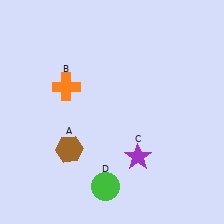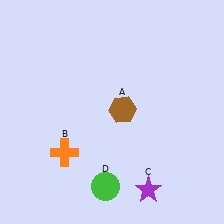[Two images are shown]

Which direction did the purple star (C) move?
The purple star (C) moved down.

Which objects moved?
The objects that moved are: the brown hexagon (A), the orange cross (B), the purple star (C).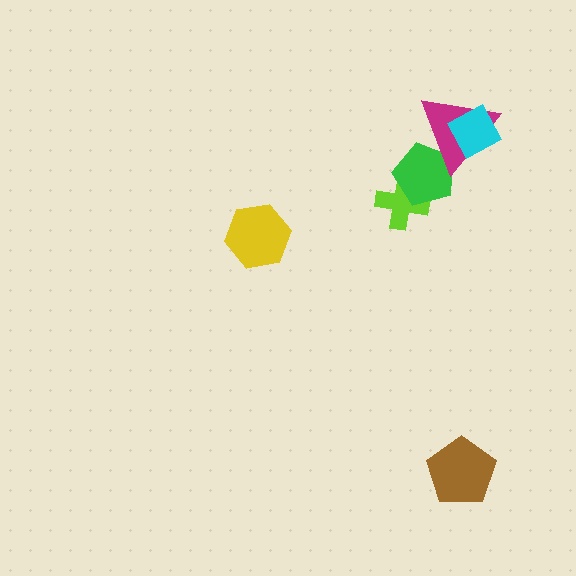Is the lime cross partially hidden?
Yes, it is partially covered by another shape.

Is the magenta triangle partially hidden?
Yes, it is partially covered by another shape.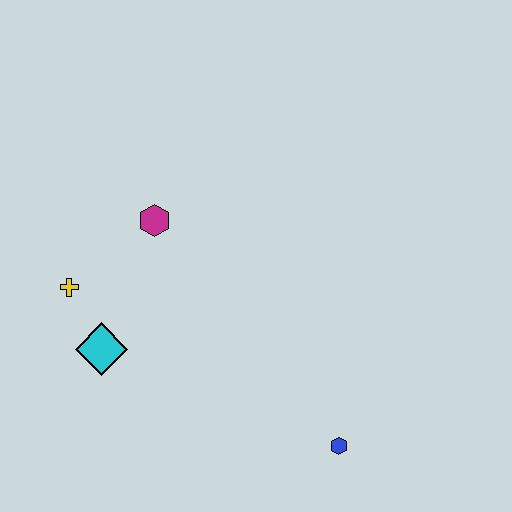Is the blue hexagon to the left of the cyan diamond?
No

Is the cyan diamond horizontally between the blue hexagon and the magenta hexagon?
No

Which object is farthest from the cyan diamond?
The blue hexagon is farthest from the cyan diamond.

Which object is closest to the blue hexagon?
The cyan diamond is closest to the blue hexagon.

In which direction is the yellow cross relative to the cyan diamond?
The yellow cross is above the cyan diamond.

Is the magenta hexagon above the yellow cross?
Yes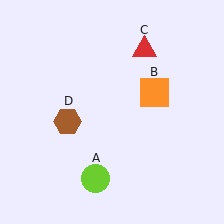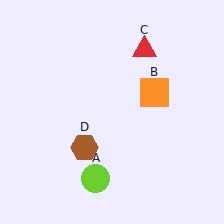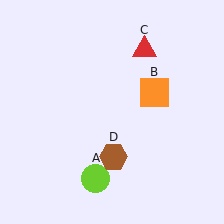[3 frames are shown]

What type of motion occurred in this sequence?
The brown hexagon (object D) rotated counterclockwise around the center of the scene.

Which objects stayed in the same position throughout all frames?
Lime circle (object A) and orange square (object B) and red triangle (object C) remained stationary.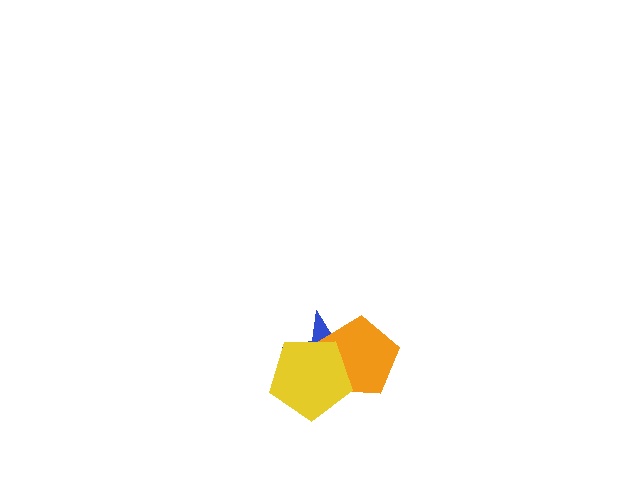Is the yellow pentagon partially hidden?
No, no other shape covers it.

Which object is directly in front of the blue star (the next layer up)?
The orange pentagon is directly in front of the blue star.